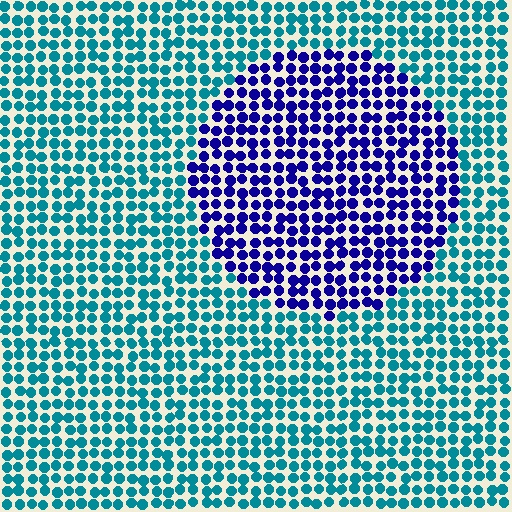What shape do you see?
I see a circle.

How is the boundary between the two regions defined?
The boundary is defined purely by a slight shift in hue (about 59 degrees). Spacing, size, and orientation are identical on both sides.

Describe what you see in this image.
The image is filled with small teal elements in a uniform arrangement. A circle-shaped region is visible where the elements are tinted to a slightly different hue, forming a subtle color boundary.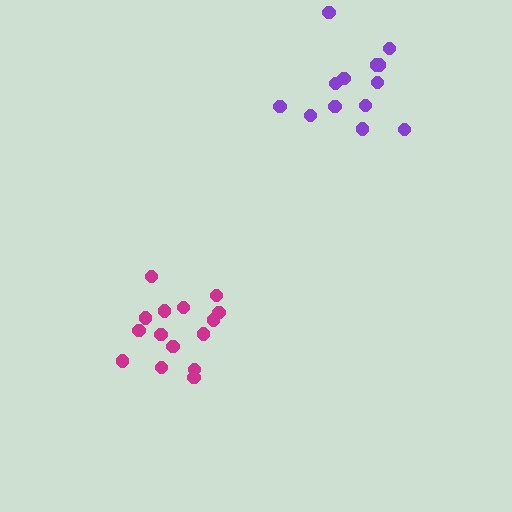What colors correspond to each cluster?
The clusters are colored: magenta, purple.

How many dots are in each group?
Group 1: 15 dots, Group 2: 13 dots (28 total).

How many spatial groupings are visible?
There are 2 spatial groupings.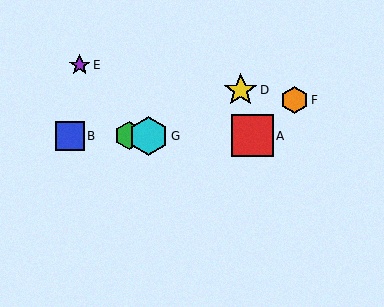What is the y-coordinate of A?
Object A is at y≈136.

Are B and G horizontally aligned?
Yes, both are at y≈135.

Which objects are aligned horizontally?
Objects A, B, C, G are aligned horizontally.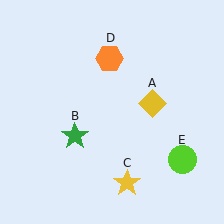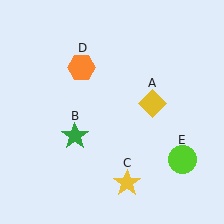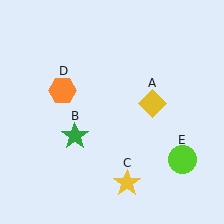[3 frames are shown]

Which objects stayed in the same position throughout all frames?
Yellow diamond (object A) and green star (object B) and yellow star (object C) and lime circle (object E) remained stationary.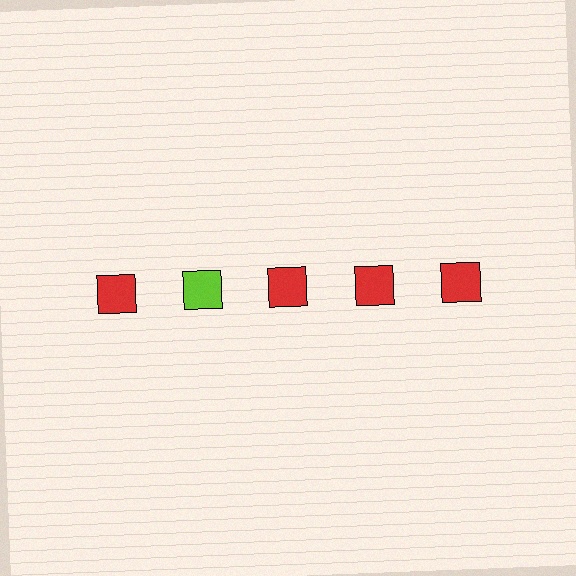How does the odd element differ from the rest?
It has a different color: lime instead of red.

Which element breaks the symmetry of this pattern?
The lime square in the top row, second from left column breaks the symmetry. All other shapes are red squares.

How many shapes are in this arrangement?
There are 5 shapes arranged in a grid pattern.